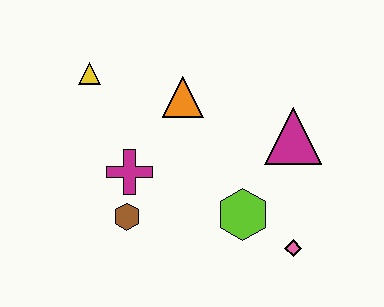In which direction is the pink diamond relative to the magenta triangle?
The pink diamond is below the magenta triangle.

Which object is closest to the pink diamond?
The lime hexagon is closest to the pink diamond.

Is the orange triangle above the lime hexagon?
Yes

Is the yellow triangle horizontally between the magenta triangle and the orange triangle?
No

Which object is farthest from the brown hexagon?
The magenta triangle is farthest from the brown hexagon.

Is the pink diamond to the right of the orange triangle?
Yes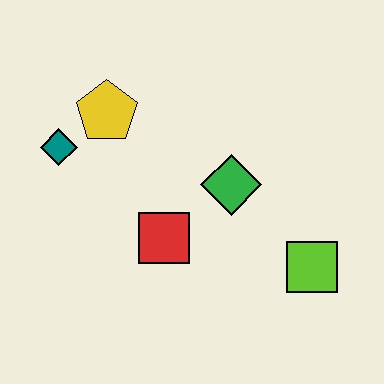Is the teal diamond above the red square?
Yes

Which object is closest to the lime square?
The green diamond is closest to the lime square.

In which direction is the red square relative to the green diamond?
The red square is to the left of the green diamond.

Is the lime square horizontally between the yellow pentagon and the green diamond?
No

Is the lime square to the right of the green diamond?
Yes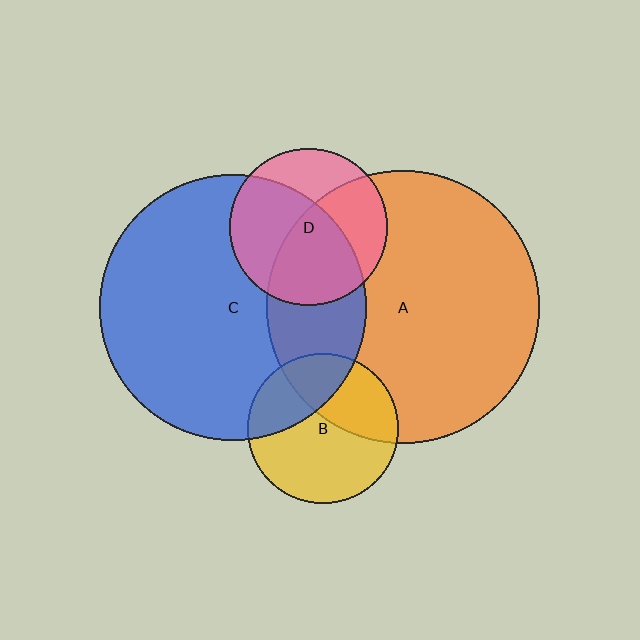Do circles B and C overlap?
Yes.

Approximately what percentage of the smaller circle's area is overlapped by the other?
Approximately 30%.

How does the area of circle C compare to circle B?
Approximately 3.1 times.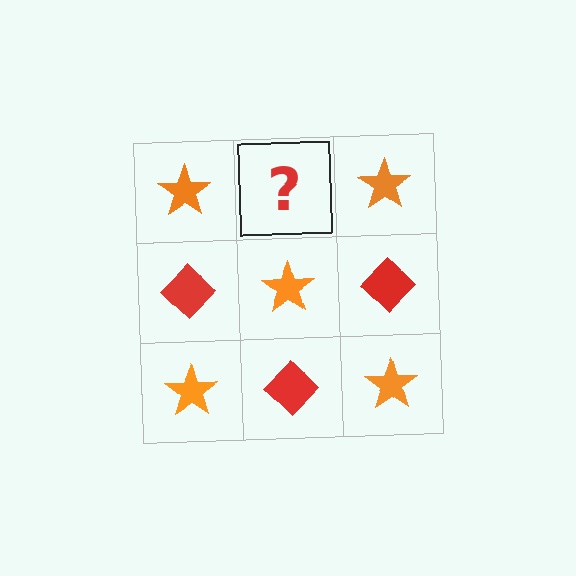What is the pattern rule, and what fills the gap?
The rule is that it alternates orange star and red diamond in a checkerboard pattern. The gap should be filled with a red diamond.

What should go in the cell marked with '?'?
The missing cell should contain a red diamond.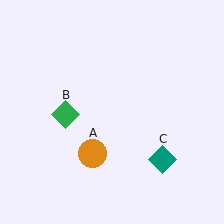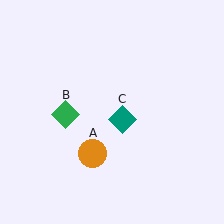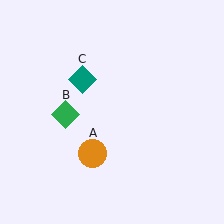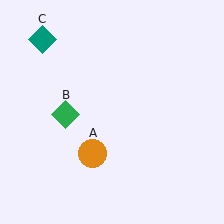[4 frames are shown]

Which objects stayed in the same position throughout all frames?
Orange circle (object A) and green diamond (object B) remained stationary.